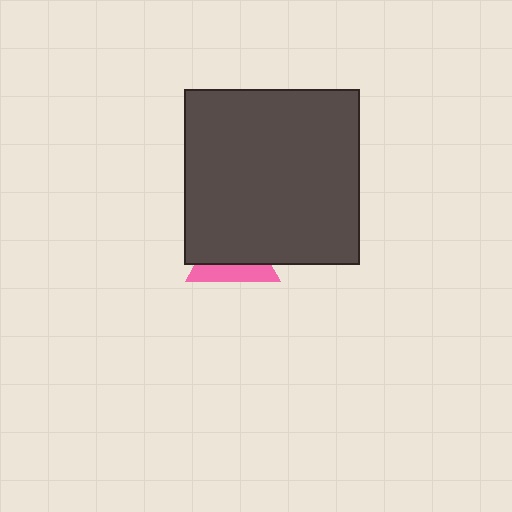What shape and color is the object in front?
The object in front is a dark gray square.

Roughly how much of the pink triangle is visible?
A small part of it is visible (roughly 34%).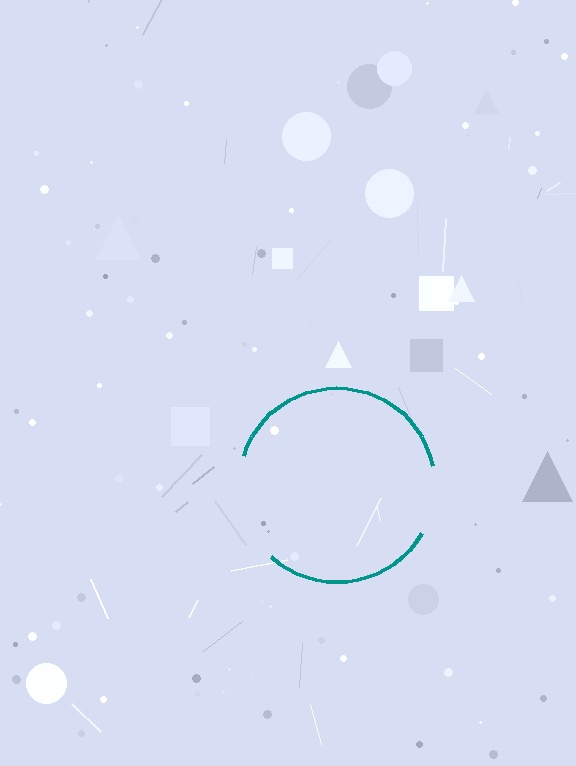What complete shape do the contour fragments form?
The contour fragments form a circle.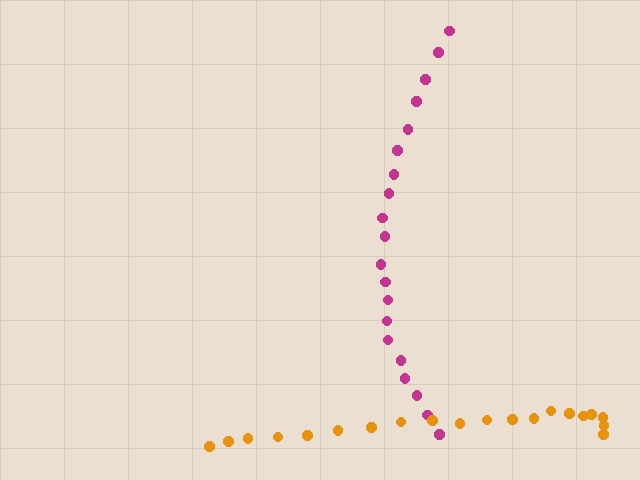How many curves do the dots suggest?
There are 2 distinct paths.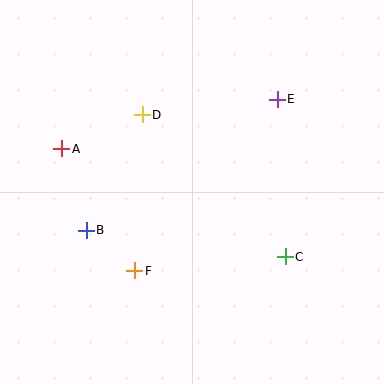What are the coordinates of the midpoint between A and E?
The midpoint between A and E is at (170, 124).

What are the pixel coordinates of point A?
Point A is at (62, 149).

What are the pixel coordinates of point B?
Point B is at (86, 230).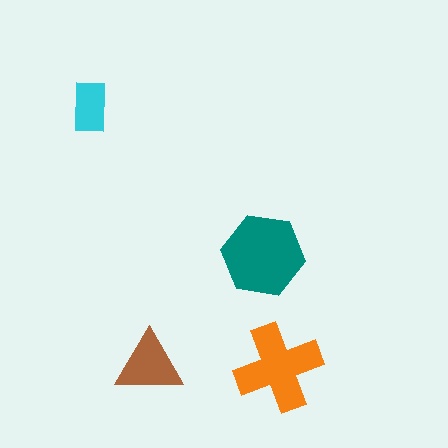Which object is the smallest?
The cyan rectangle.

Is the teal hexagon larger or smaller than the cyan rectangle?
Larger.